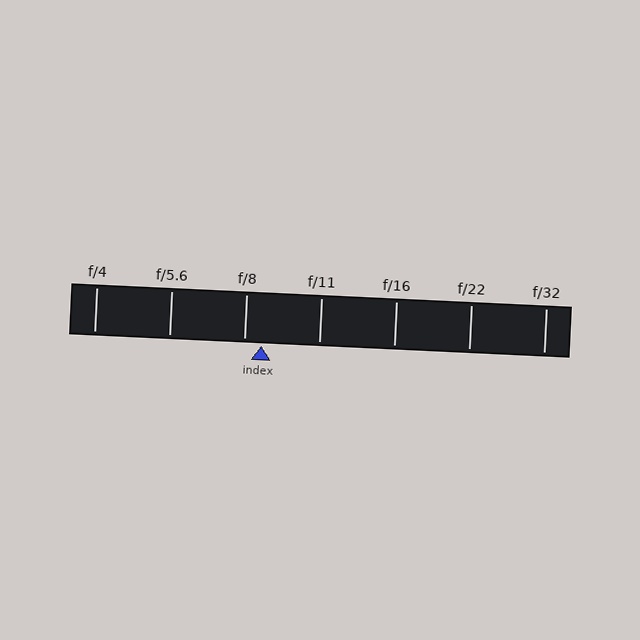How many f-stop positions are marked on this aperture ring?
There are 7 f-stop positions marked.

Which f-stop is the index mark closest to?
The index mark is closest to f/8.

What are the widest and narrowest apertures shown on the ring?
The widest aperture shown is f/4 and the narrowest is f/32.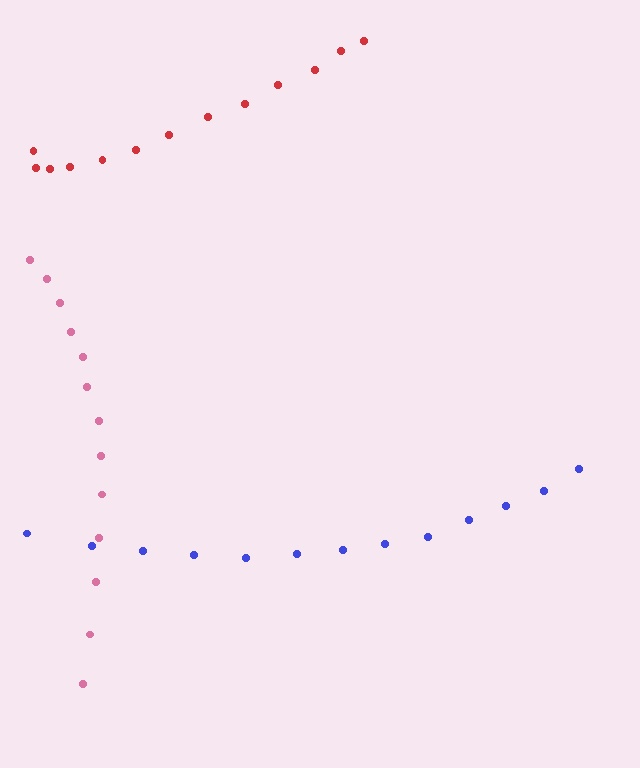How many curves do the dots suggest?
There are 3 distinct paths.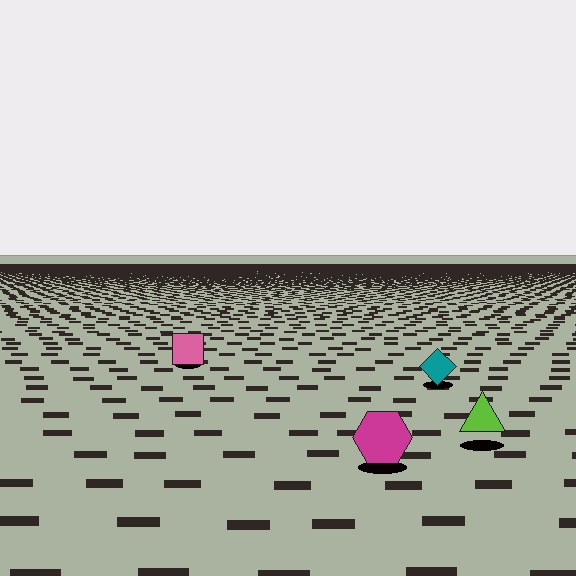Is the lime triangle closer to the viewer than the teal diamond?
Yes. The lime triangle is closer — you can tell from the texture gradient: the ground texture is coarser near it.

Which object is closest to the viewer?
The magenta hexagon is closest. The texture marks near it are larger and more spread out.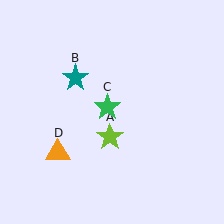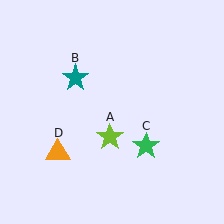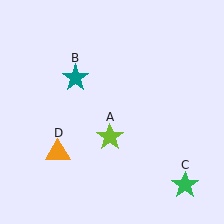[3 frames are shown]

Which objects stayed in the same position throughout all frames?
Lime star (object A) and teal star (object B) and orange triangle (object D) remained stationary.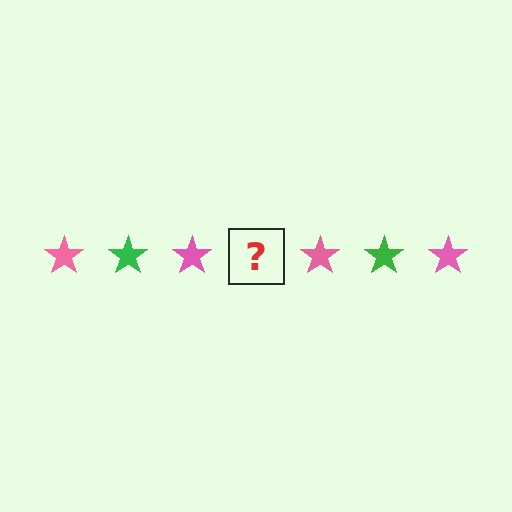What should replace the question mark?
The question mark should be replaced with a green star.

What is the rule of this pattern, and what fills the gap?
The rule is that the pattern cycles through pink, green stars. The gap should be filled with a green star.